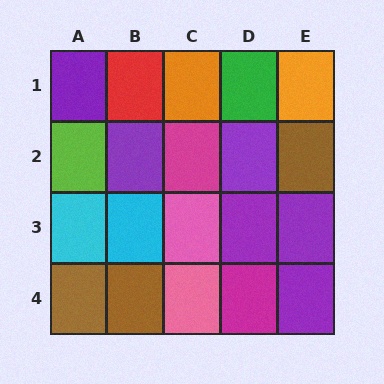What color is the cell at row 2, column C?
Magenta.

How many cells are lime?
1 cell is lime.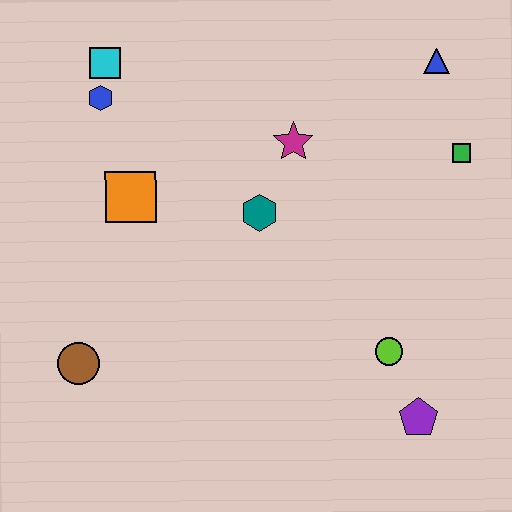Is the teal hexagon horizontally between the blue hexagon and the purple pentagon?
Yes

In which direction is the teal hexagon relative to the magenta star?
The teal hexagon is below the magenta star.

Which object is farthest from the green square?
The brown circle is farthest from the green square.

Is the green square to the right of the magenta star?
Yes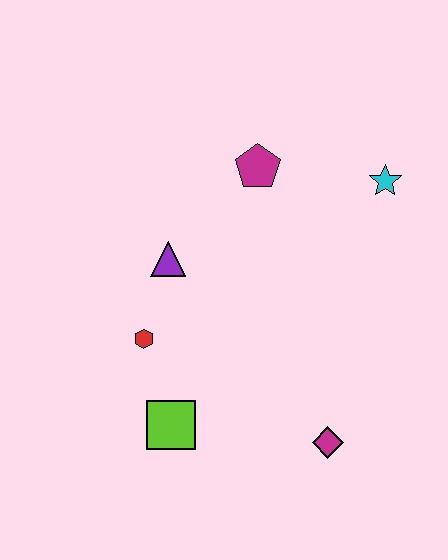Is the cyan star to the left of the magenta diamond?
No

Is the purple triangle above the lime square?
Yes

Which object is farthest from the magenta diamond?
The magenta pentagon is farthest from the magenta diamond.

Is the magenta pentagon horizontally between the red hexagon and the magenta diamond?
Yes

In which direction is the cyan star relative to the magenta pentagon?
The cyan star is to the right of the magenta pentagon.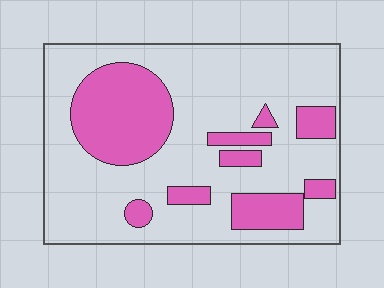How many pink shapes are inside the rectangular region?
9.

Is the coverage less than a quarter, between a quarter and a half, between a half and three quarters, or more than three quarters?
Between a quarter and a half.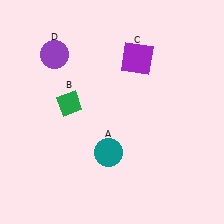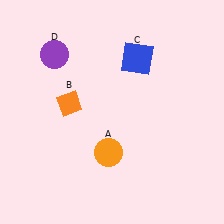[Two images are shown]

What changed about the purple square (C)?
In Image 1, C is purple. In Image 2, it changed to blue.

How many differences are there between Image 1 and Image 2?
There are 3 differences between the two images.